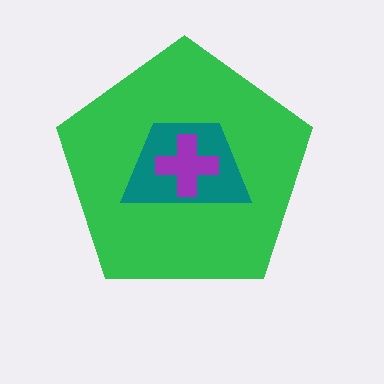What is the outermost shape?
The green pentagon.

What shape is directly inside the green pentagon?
The teal trapezoid.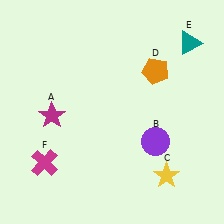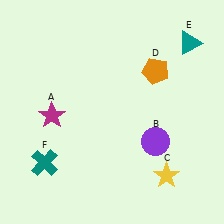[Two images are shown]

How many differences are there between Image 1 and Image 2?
There is 1 difference between the two images.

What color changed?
The cross (F) changed from magenta in Image 1 to teal in Image 2.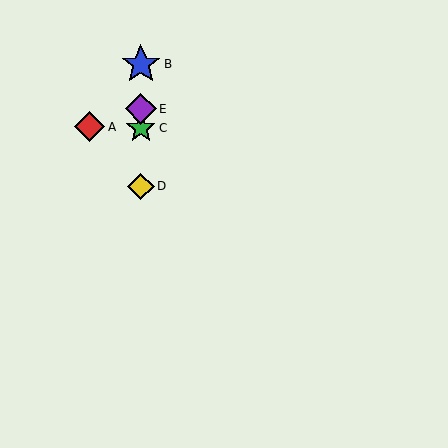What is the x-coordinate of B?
Object B is at x≈141.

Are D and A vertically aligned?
No, D is at x≈141 and A is at x≈90.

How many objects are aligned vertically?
4 objects (B, C, D, E) are aligned vertically.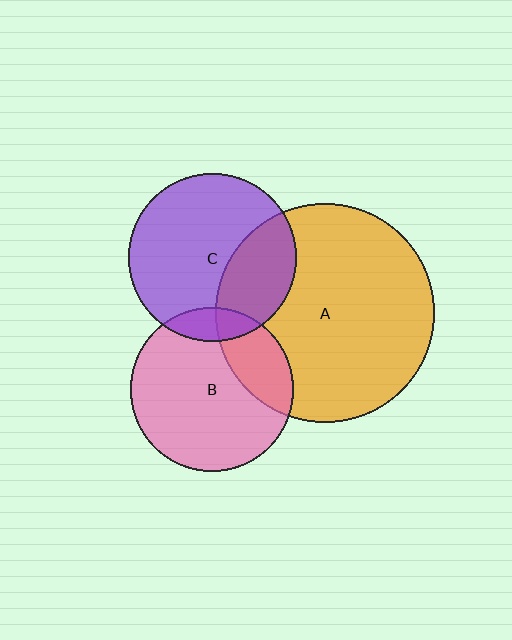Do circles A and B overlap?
Yes.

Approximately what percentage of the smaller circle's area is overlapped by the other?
Approximately 25%.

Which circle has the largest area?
Circle A (orange).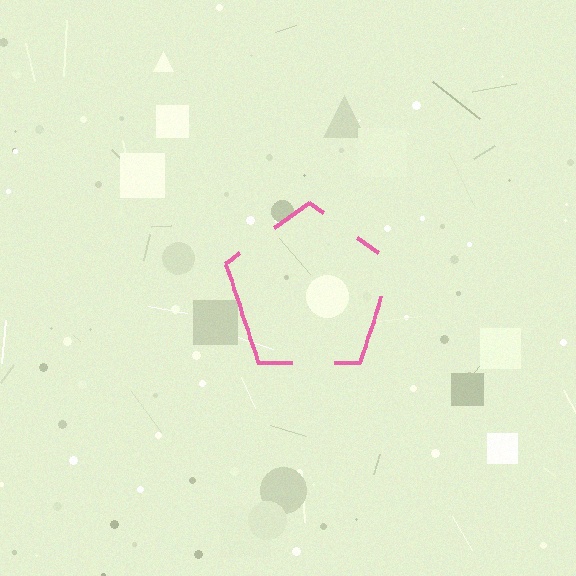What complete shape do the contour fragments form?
The contour fragments form a pentagon.